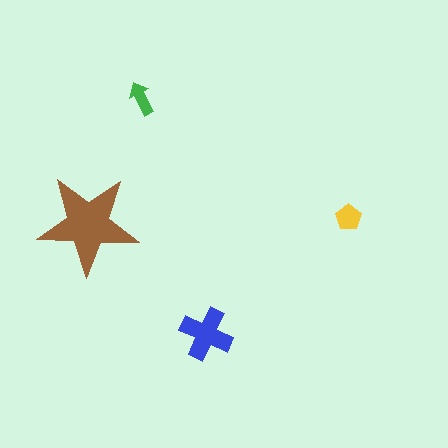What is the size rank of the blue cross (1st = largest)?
2nd.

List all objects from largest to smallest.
The brown star, the blue cross, the yellow pentagon, the green arrow.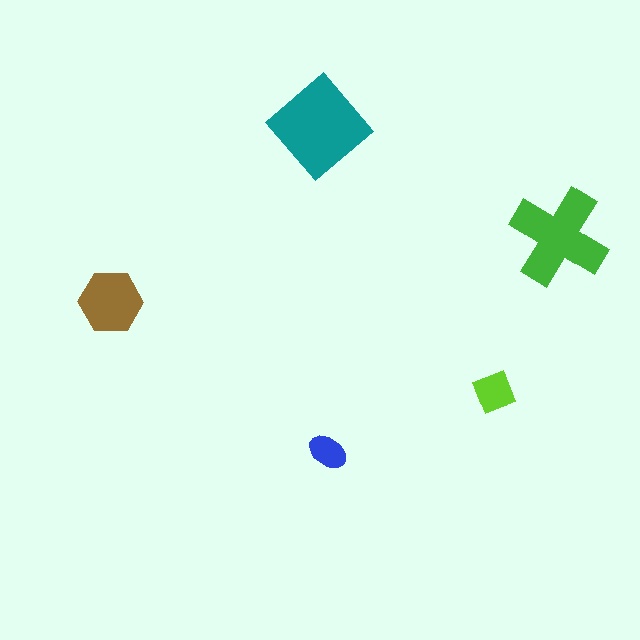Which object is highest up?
The teal diamond is topmost.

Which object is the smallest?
The blue ellipse.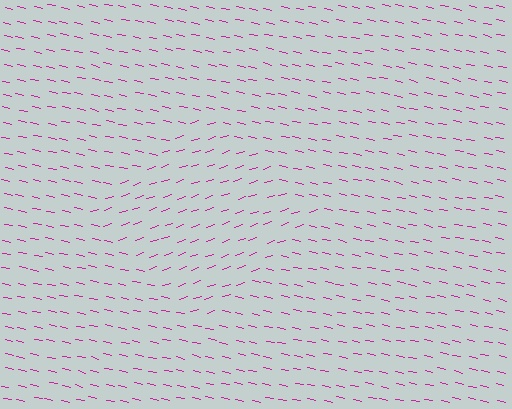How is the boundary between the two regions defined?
The boundary is defined purely by a change in line orientation (approximately 32 degrees difference). All lines are the same color and thickness.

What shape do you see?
I see a diamond.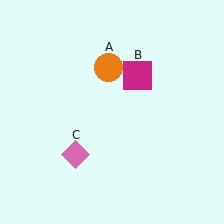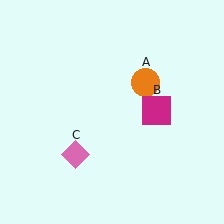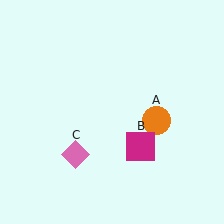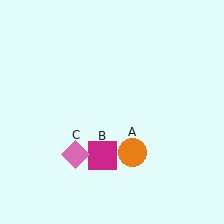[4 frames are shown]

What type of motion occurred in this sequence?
The orange circle (object A), magenta square (object B) rotated clockwise around the center of the scene.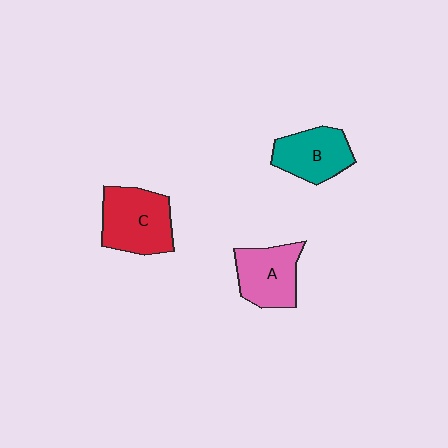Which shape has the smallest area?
Shape B (teal).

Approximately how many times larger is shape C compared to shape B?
Approximately 1.3 times.